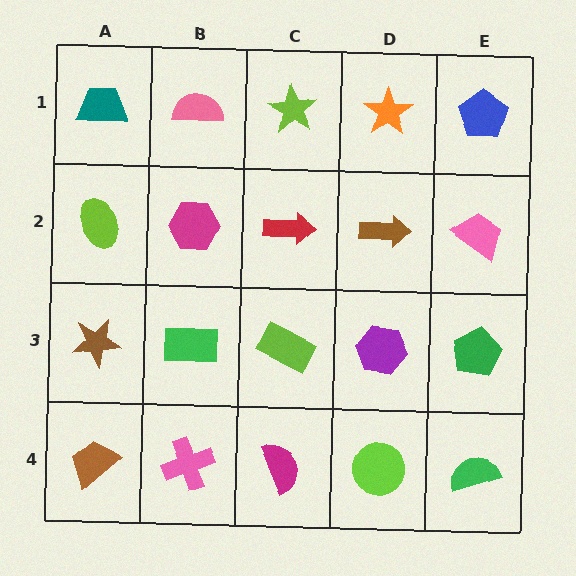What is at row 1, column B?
A pink semicircle.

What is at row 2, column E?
A pink trapezoid.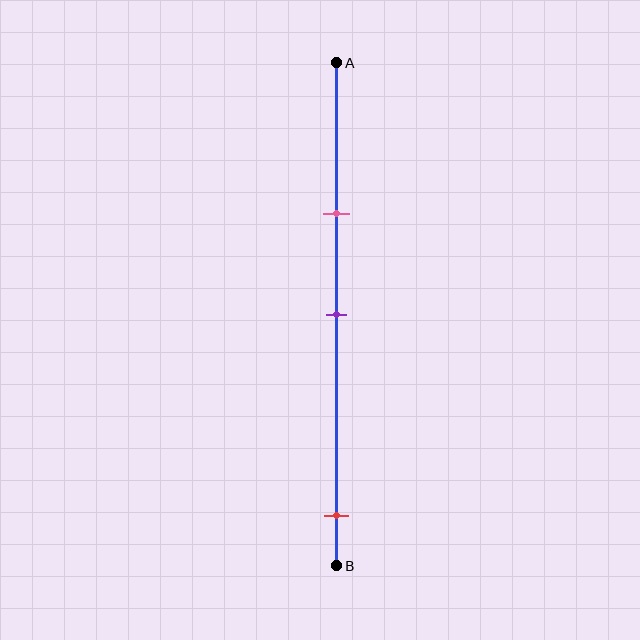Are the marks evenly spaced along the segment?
No, the marks are not evenly spaced.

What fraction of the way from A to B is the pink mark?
The pink mark is approximately 30% (0.3) of the way from A to B.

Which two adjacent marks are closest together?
The pink and purple marks are the closest adjacent pair.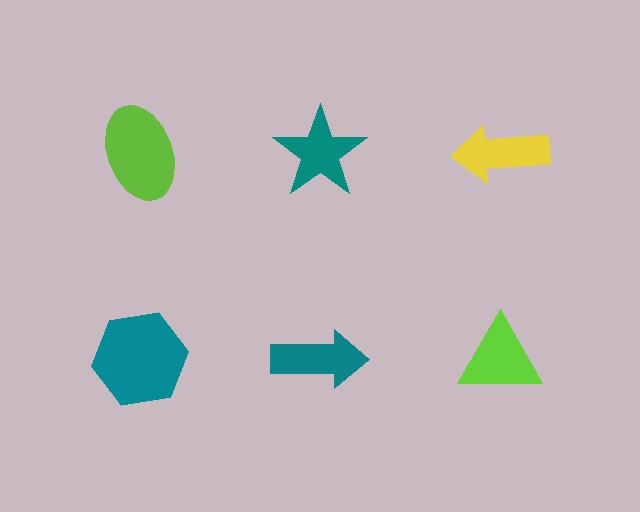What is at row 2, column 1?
A teal hexagon.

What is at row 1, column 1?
A lime ellipse.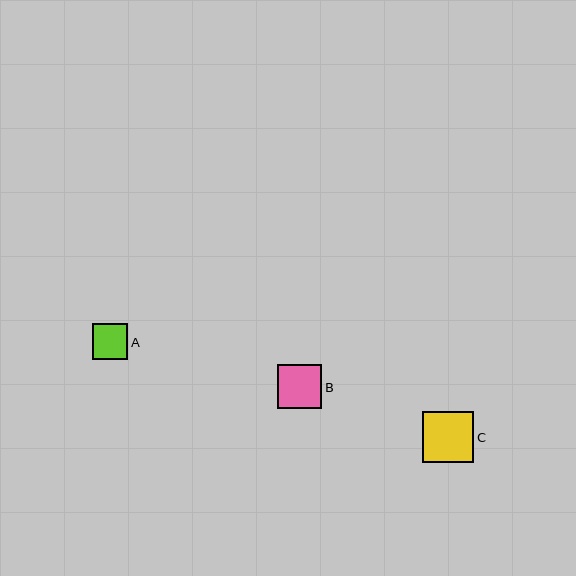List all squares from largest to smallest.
From largest to smallest: C, B, A.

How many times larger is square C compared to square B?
Square C is approximately 1.2 times the size of square B.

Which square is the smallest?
Square A is the smallest with a size of approximately 35 pixels.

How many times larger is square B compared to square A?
Square B is approximately 1.2 times the size of square A.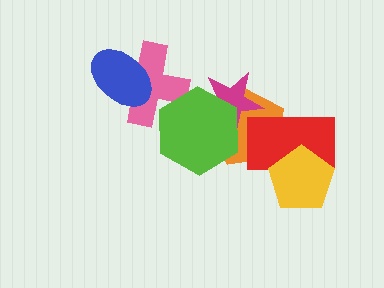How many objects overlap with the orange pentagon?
3 objects overlap with the orange pentagon.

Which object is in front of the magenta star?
The lime hexagon is in front of the magenta star.